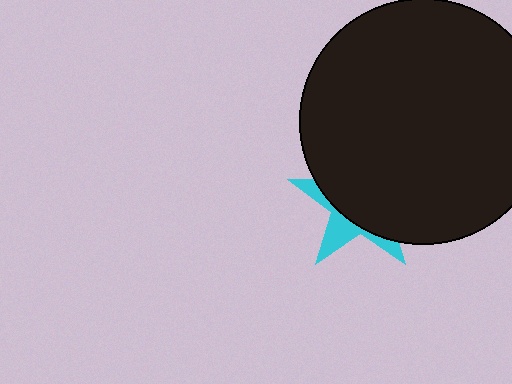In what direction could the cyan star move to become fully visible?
The cyan star could move down. That would shift it out from behind the black circle entirely.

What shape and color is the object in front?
The object in front is a black circle.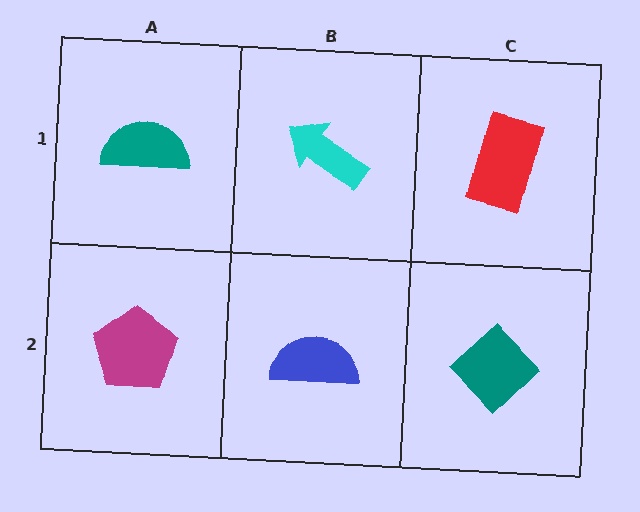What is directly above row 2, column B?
A cyan arrow.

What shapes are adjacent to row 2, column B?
A cyan arrow (row 1, column B), a magenta pentagon (row 2, column A), a teal diamond (row 2, column C).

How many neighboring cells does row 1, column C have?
2.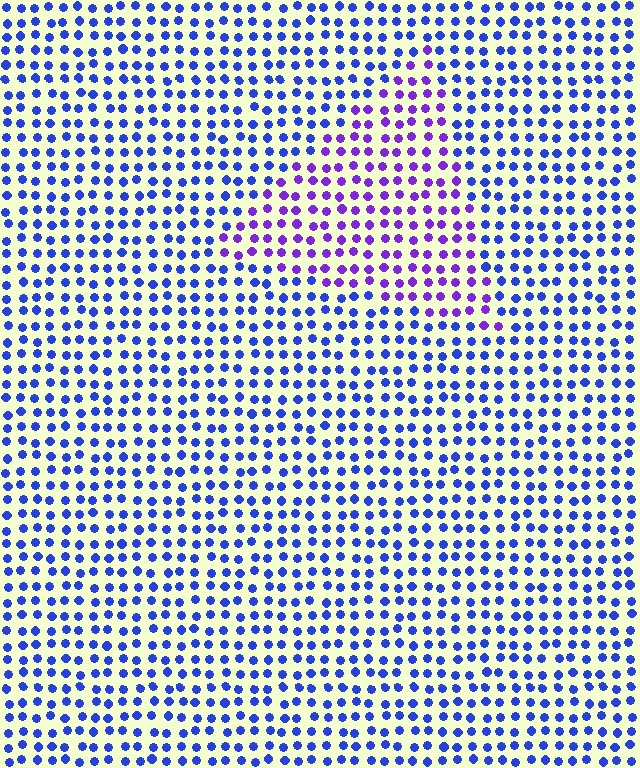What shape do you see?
I see a triangle.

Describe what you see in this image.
The image is filled with small blue elements in a uniform arrangement. A triangle-shaped region is visible where the elements are tinted to a slightly different hue, forming a subtle color boundary.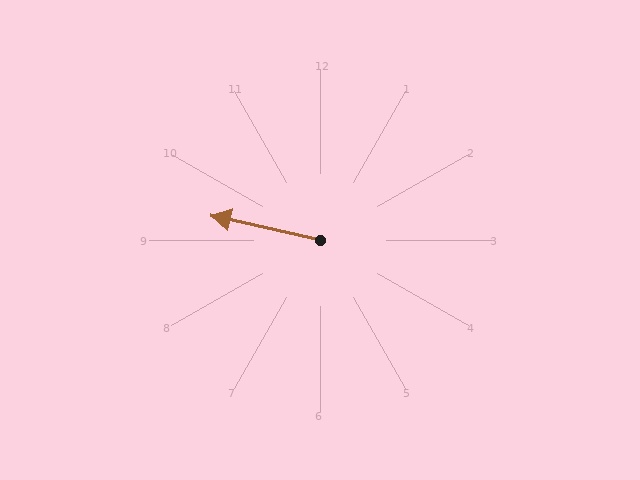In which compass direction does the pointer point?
West.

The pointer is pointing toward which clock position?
Roughly 9 o'clock.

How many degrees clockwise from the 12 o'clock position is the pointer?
Approximately 283 degrees.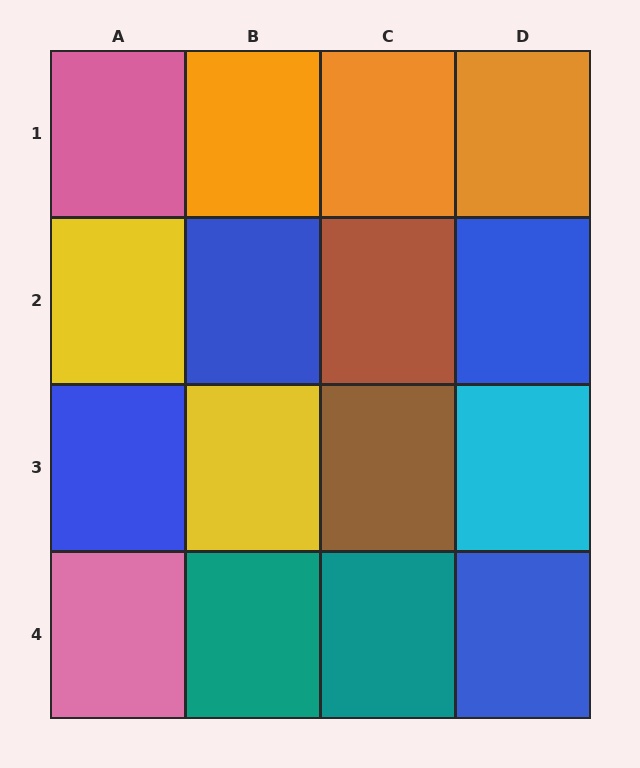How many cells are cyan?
1 cell is cyan.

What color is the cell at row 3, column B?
Yellow.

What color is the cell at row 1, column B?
Orange.